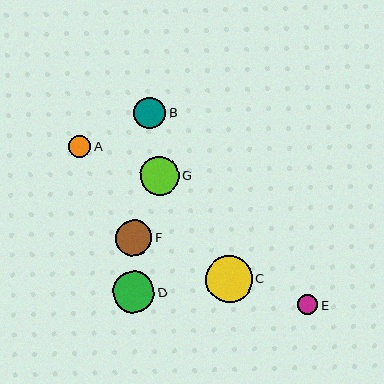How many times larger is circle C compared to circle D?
Circle C is approximately 1.1 times the size of circle D.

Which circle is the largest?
Circle C is the largest with a size of approximately 46 pixels.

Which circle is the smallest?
Circle E is the smallest with a size of approximately 20 pixels.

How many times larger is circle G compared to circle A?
Circle G is approximately 1.8 times the size of circle A.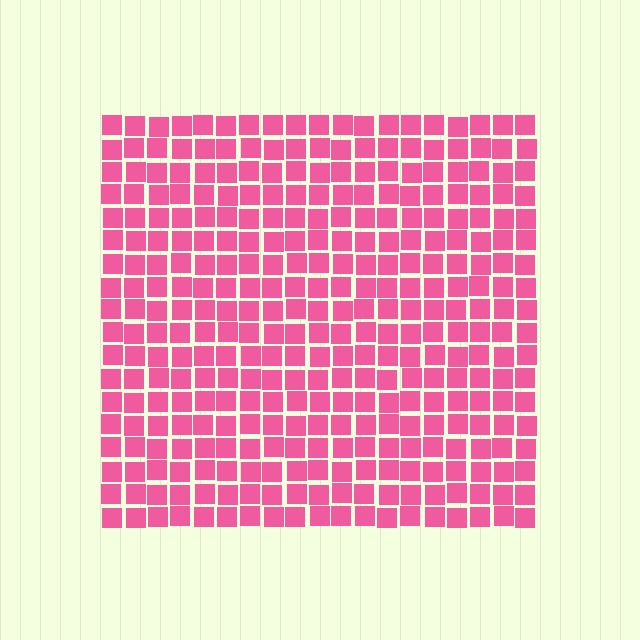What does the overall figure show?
The overall figure shows a square.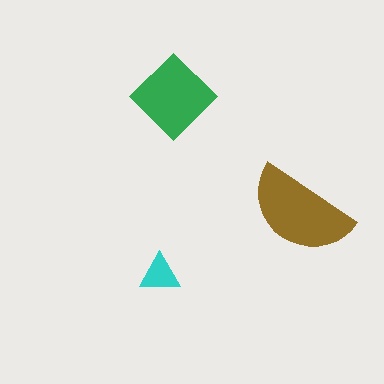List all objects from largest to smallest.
The brown semicircle, the green diamond, the cyan triangle.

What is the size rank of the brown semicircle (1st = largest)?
1st.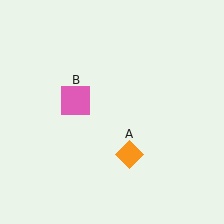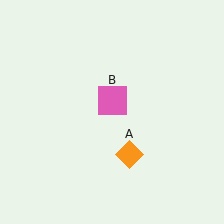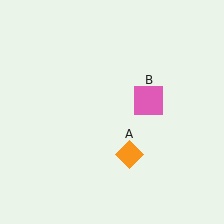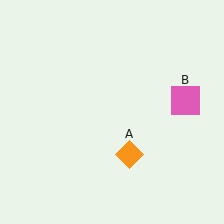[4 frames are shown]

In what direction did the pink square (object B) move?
The pink square (object B) moved right.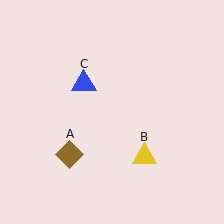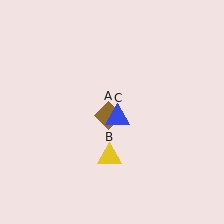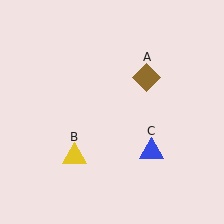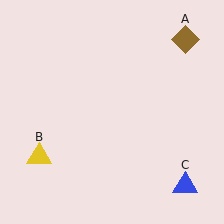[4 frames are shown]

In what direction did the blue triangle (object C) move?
The blue triangle (object C) moved down and to the right.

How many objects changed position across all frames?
3 objects changed position: brown diamond (object A), yellow triangle (object B), blue triangle (object C).